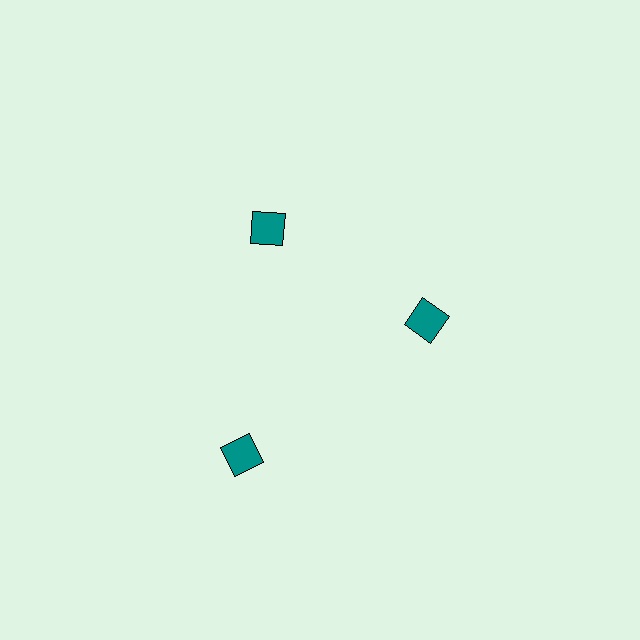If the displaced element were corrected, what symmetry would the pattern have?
It would have 3-fold rotational symmetry — the pattern would map onto itself every 120 degrees.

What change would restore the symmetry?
The symmetry would be restored by moving it inward, back onto the ring so that all 3 diamonds sit at equal angles and equal distance from the center.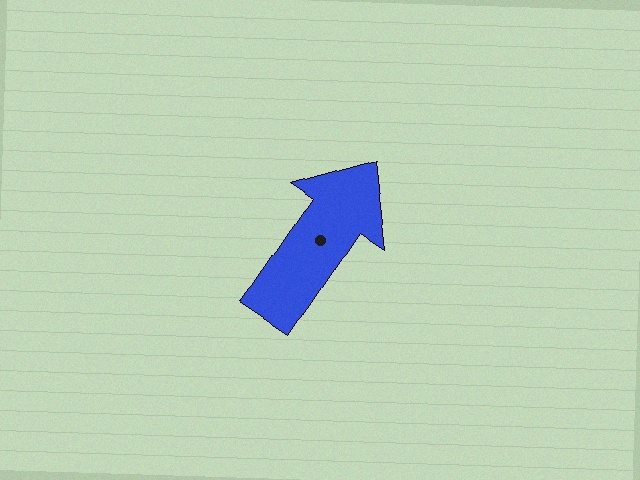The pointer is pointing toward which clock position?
Roughly 1 o'clock.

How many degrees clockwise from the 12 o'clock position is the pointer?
Approximately 34 degrees.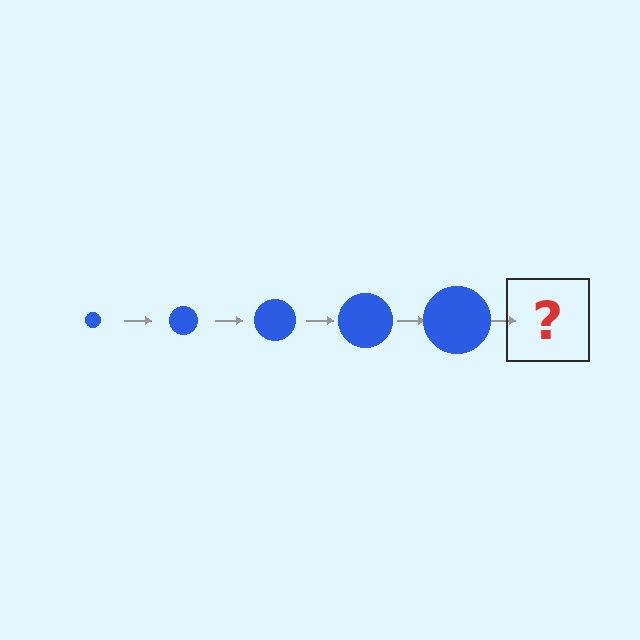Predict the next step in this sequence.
The next step is a blue circle, larger than the previous one.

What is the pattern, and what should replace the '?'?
The pattern is that the circle gets progressively larger each step. The '?' should be a blue circle, larger than the previous one.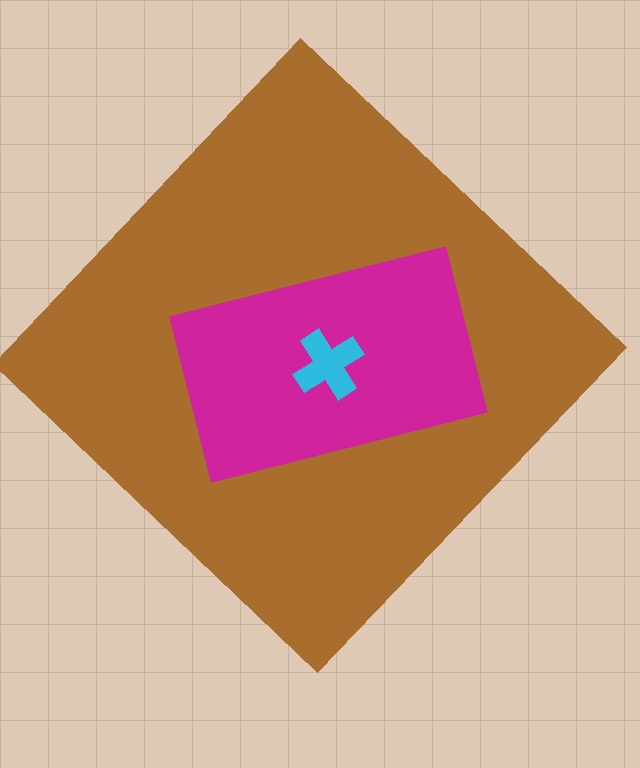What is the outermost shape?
The brown diamond.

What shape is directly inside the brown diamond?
The magenta rectangle.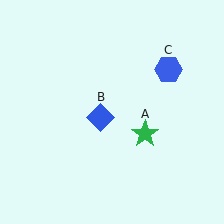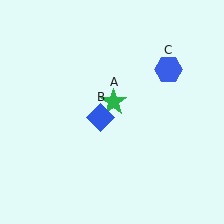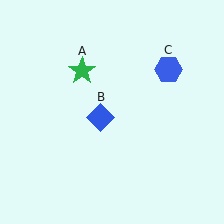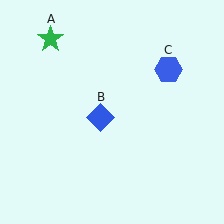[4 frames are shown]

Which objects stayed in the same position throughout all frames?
Blue diamond (object B) and blue hexagon (object C) remained stationary.